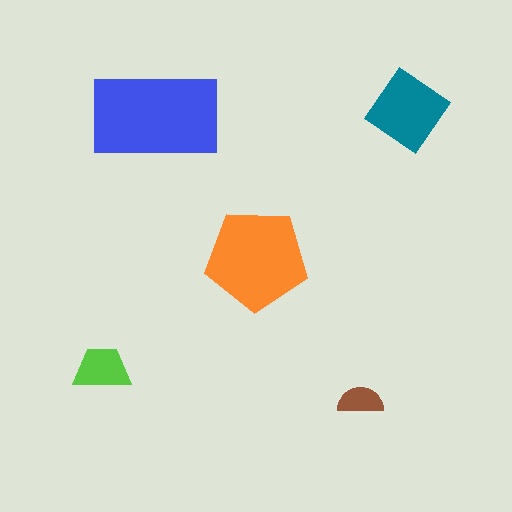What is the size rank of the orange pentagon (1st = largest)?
2nd.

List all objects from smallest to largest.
The brown semicircle, the lime trapezoid, the teal diamond, the orange pentagon, the blue rectangle.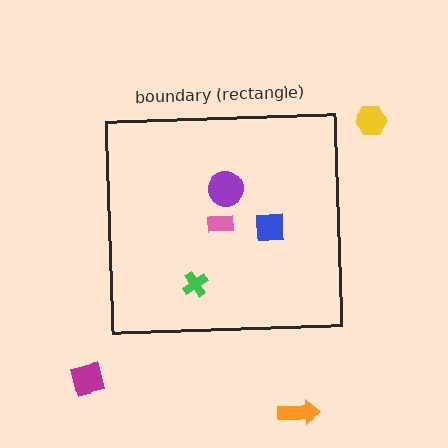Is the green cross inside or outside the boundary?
Inside.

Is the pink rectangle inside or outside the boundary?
Inside.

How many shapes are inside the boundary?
4 inside, 3 outside.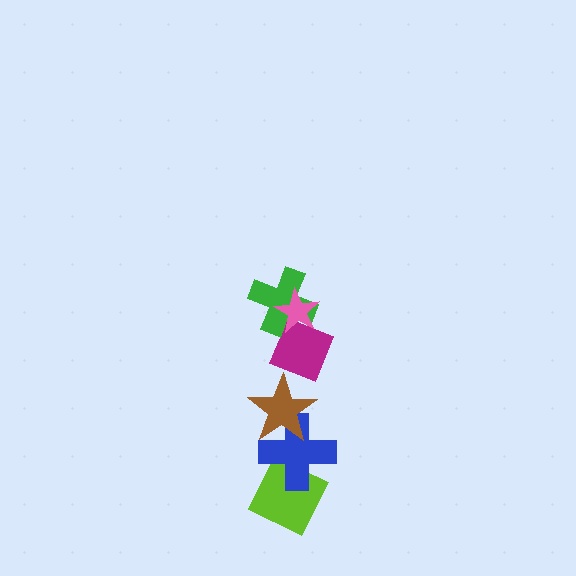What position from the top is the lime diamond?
The lime diamond is 6th from the top.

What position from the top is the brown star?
The brown star is 4th from the top.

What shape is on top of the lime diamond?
The blue cross is on top of the lime diamond.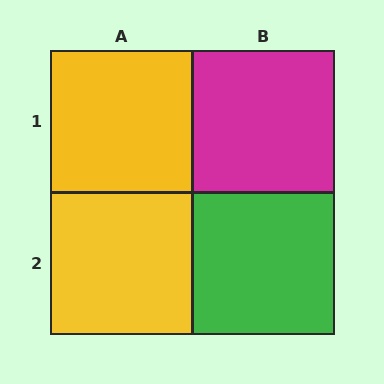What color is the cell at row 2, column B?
Green.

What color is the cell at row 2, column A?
Yellow.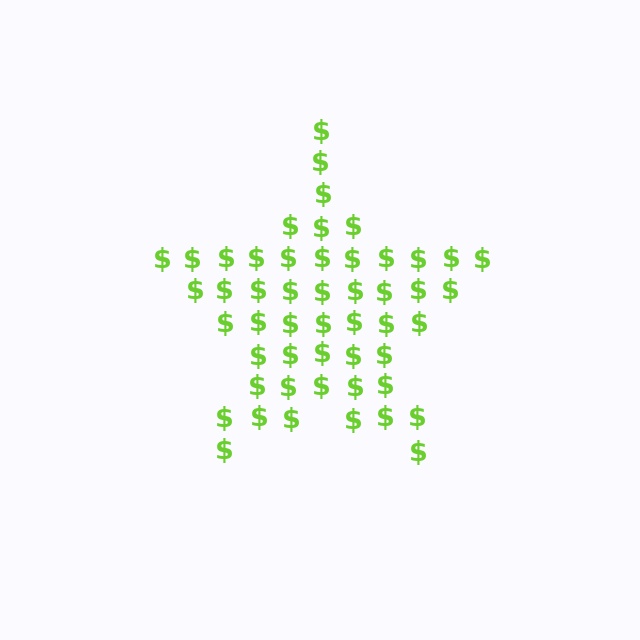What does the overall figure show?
The overall figure shows a star.